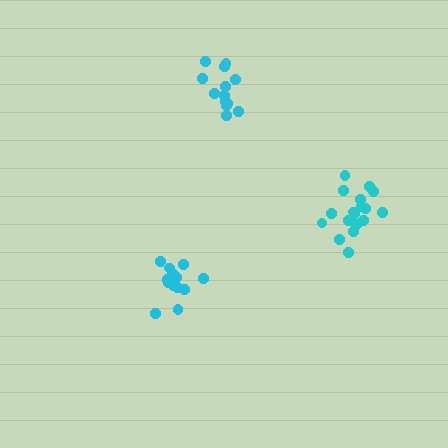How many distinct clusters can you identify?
There are 3 distinct clusters.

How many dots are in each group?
Group 1: 13 dots, Group 2: 13 dots, Group 3: 18 dots (44 total).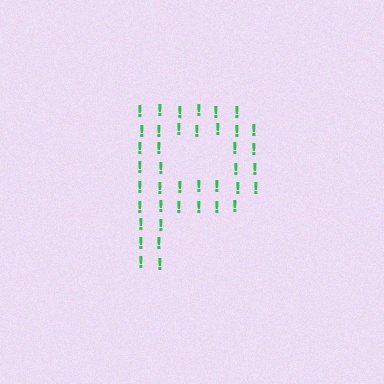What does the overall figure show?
The overall figure shows the letter P.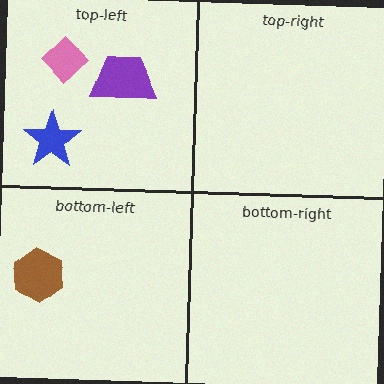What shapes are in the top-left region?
The blue star, the pink diamond, the purple trapezoid.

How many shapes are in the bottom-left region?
1.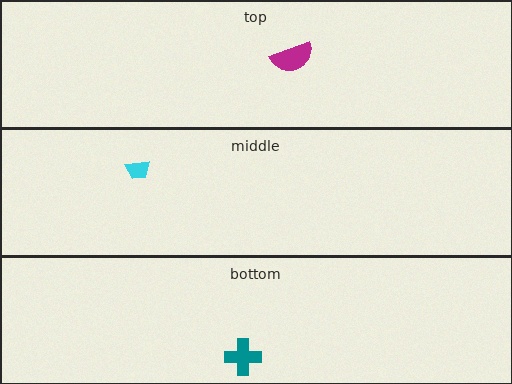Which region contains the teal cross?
The bottom region.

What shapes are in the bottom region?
The teal cross.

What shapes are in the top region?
The magenta semicircle.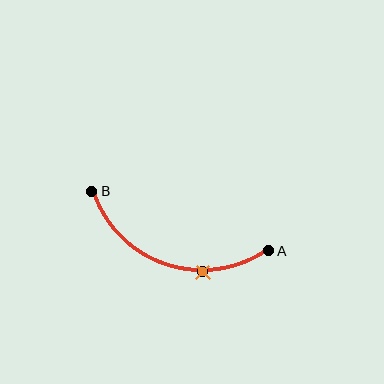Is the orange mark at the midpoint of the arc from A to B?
No. The orange mark lies on the arc but is closer to endpoint A. The arc midpoint would be at the point on the curve equidistant along the arc from both A and B.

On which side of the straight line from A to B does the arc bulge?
The arc bulges below the straight line connecting A and B.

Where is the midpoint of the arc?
The arc midpoint is the point on the curve farthest from the straight line joining A and B. It sits below that line.